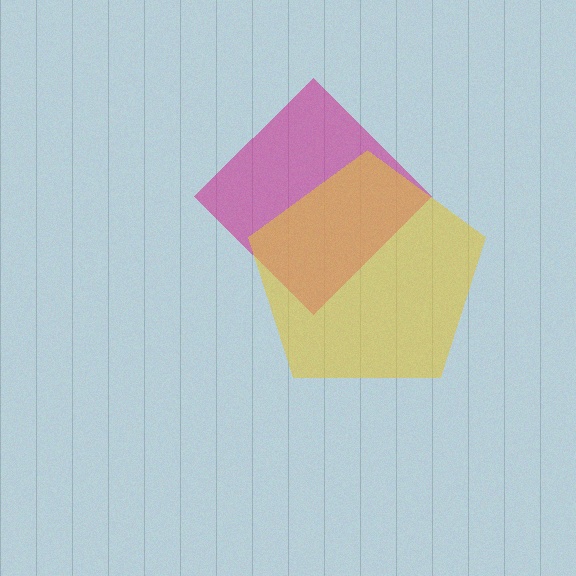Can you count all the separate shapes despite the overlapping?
Yes, there are 2 separate shapes.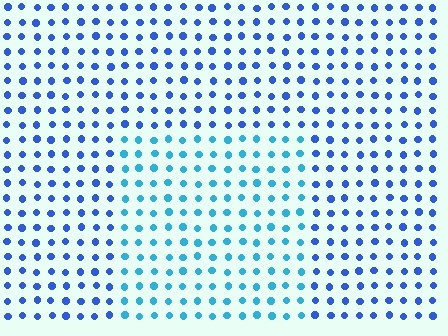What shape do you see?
I see a rectangle.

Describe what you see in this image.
The image is filled with small blue elements in a uniform arrangement. A rectangle-shaped region is visible where the elements are tinted to a slightly different hue, forming a subtle color boundary.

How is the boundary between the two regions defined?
The boundary is defined purely by a slight shift in hue (about 31 degrees). Spacing, size, and orientation are identical on both sides.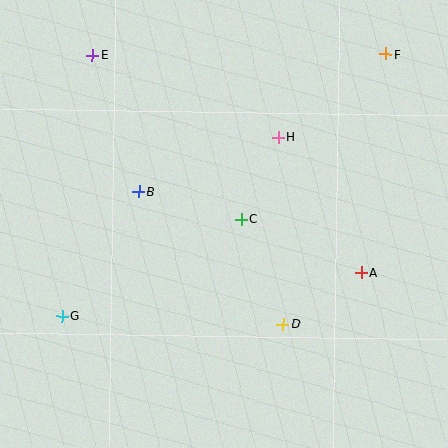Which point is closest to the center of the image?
Point C at (241, 220) is closest to the center.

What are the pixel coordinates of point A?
Point A is at (362, 273).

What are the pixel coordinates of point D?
Point D is at (283, 324).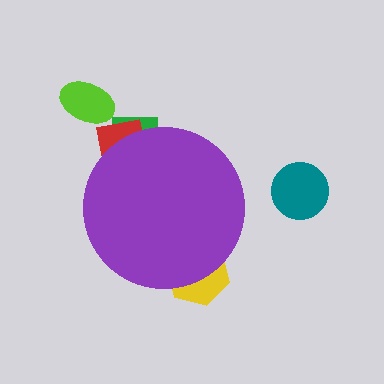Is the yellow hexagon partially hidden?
Yes, the yellow hexagon is partially hidden behind the purple circle.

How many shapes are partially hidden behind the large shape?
3 shapes are partially hidden.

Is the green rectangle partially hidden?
Yes, the green rectangle is partially hidden behind the purple circle.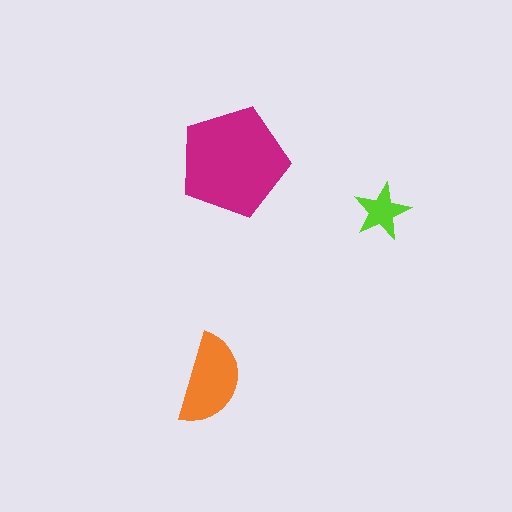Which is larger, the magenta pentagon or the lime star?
The magenta pentagon.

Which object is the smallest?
The lime star.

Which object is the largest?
The magenta pentagon.